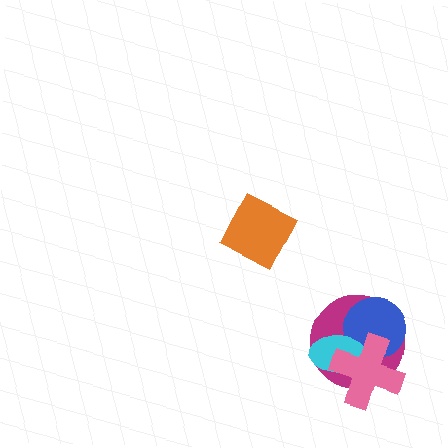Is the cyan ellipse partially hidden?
Yes, it is partially covered by another shape.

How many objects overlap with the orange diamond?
0 objects overlap with the orange diamond.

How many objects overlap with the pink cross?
3 objects overlap with the pink cross.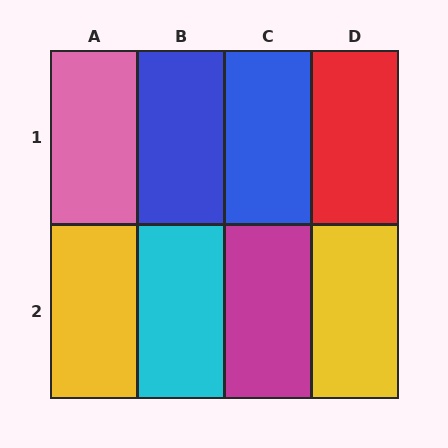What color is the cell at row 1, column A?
Pink.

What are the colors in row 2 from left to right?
Yellow, cyan, magenta, yellow.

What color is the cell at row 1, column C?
Blue.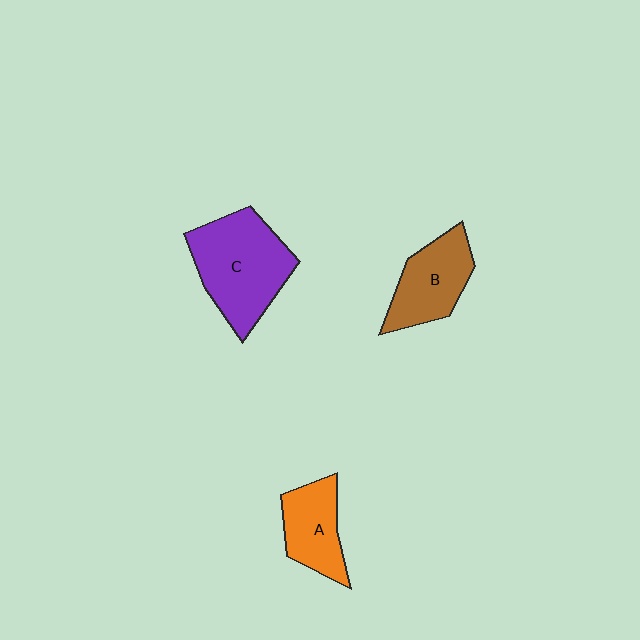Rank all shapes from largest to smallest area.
From largest to smallest: C (purple), B (brown), A (orange).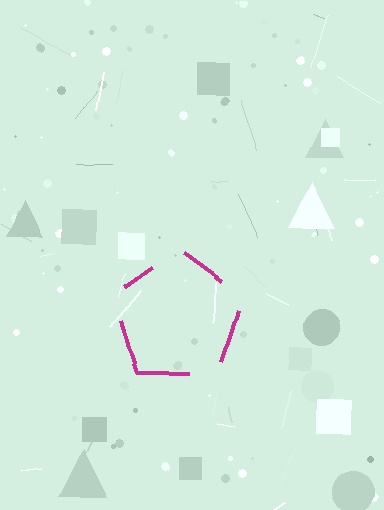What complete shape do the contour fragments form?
The contour fragments form a pentagon.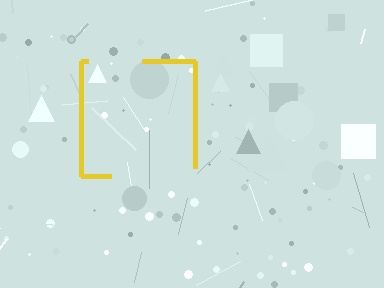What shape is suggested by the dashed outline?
The dashed outline suggests a square.